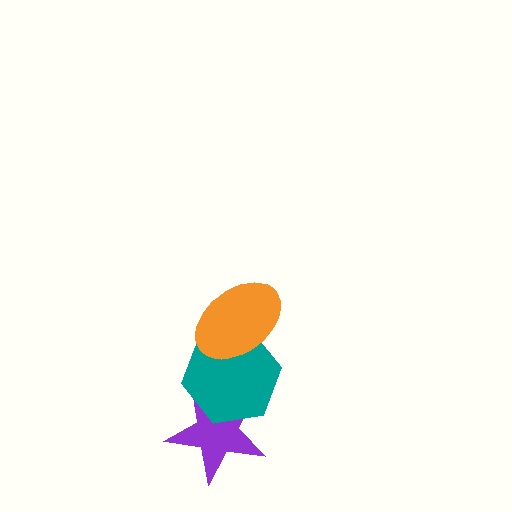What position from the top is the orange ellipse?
The orange ellipse is 1st from the top.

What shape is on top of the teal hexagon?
The orange ellipse is on top of the teal hexagon.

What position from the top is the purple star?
The purple star is 3rd from the top.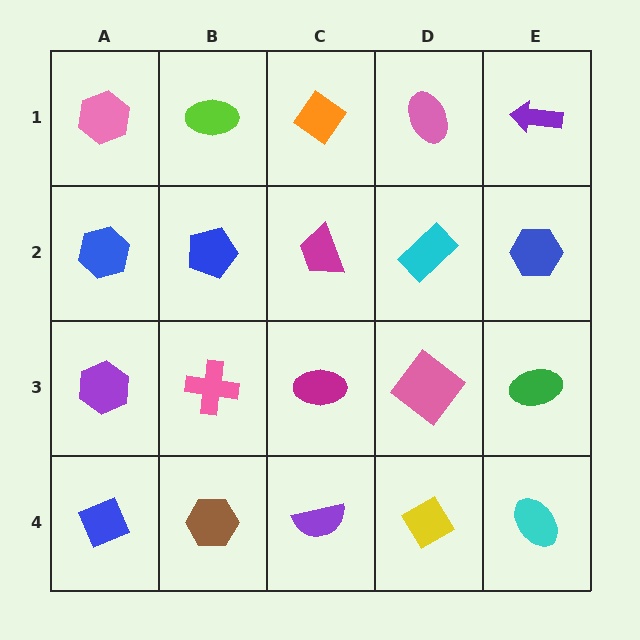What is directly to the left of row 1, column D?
An orange diamond.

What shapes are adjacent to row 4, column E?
A green ellipse (row 3, column E), a yellow diamond (row 4, column D).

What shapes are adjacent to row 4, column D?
A pink diamond (row 3, column D), a purple semicircle (row 4, column C), a cyan ellipse (row 4, column E).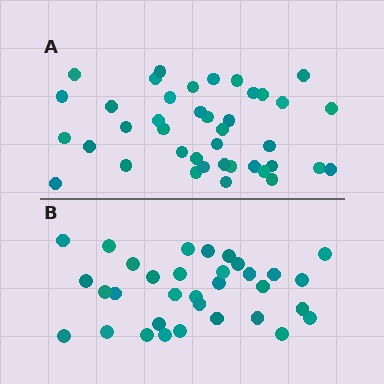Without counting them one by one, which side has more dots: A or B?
Region A (the top region) has more dots.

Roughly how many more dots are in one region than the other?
Region A has roughly 8 or so more dots than region B.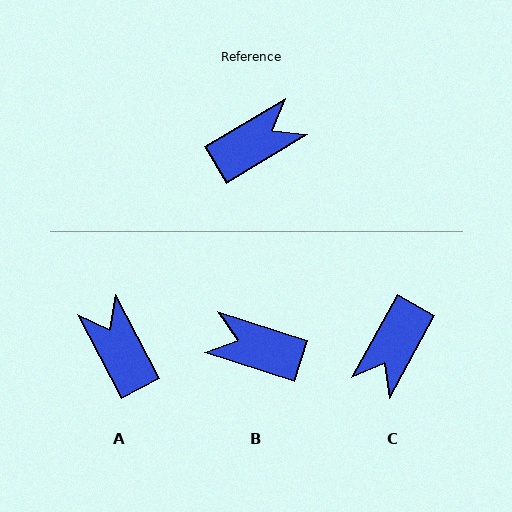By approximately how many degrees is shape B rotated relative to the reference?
Approximately 132 degrees counter-clockwise.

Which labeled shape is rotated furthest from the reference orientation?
C, about 149 degrees away.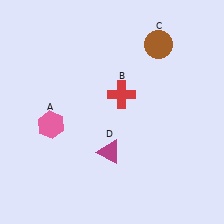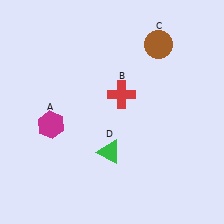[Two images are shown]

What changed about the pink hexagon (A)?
In Image 1, A is pink. In Image 2, it changed to magenta.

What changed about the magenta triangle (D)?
In Image 1, D is magenta. In Image 2, it changed to green.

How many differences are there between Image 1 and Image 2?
There are 2 differences between the two images.